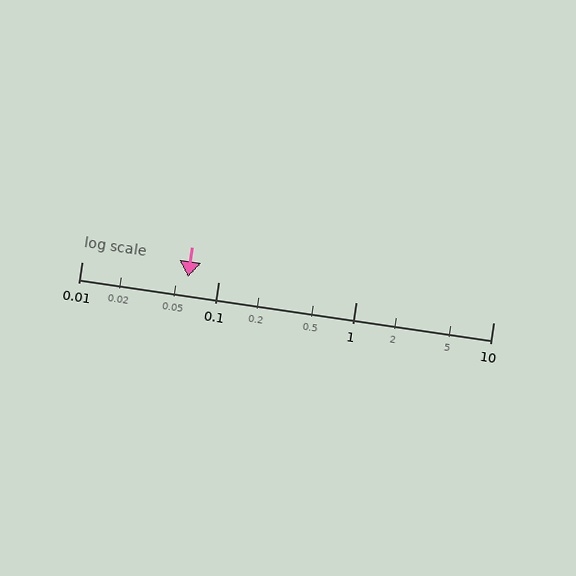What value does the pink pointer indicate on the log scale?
The pointer indicates approximately 0.06.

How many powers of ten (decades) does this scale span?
The scale spans 3 decades, from 0.01 to 10.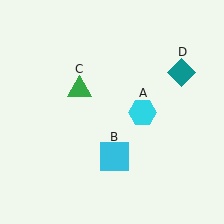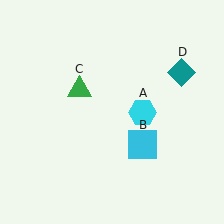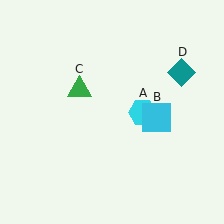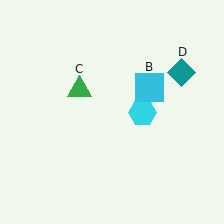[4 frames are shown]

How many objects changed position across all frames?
1 object changed position: cyan square (object B).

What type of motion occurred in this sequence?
The cyan square (object B) rotated counterclockwise around the center of the scene.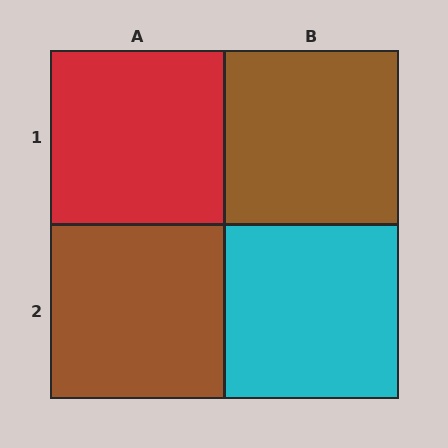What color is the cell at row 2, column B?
Cyan.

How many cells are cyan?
1 cell is cyan.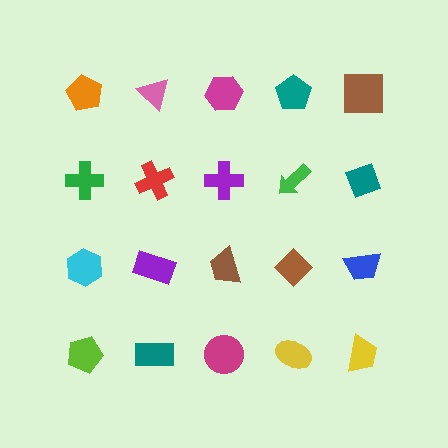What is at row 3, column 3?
A brown trapezoid.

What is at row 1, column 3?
A magenta hexagon.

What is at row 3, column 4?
A brown diamond.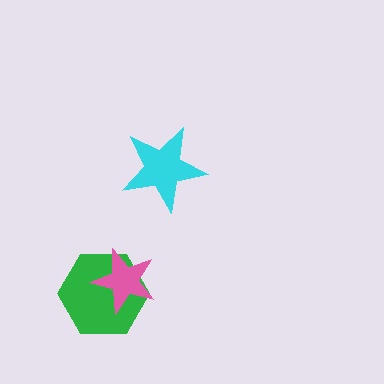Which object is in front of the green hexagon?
The pink star is in front of the green hexagon.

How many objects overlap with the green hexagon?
1 object overlaps with the green hexagon.